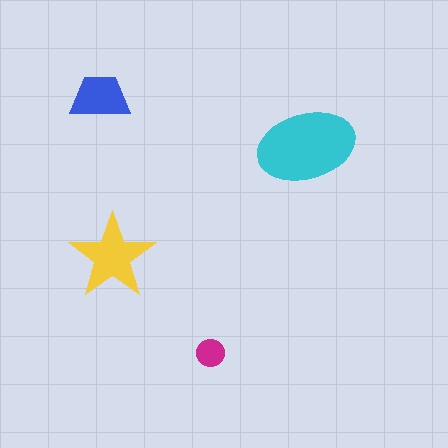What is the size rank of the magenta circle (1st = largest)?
4th.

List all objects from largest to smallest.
The cyan ellipse, the yellow star, the blue trapezoid, the magenta circle.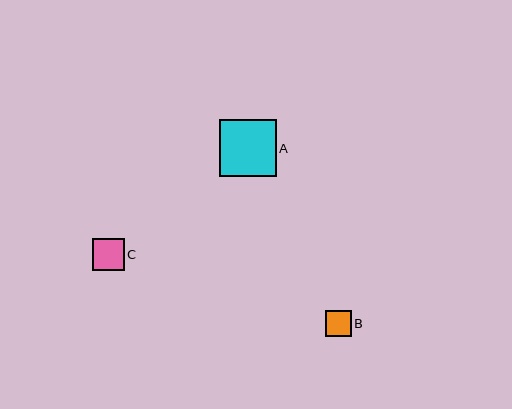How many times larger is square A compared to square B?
Square A is approximately 2.2 times the size of square B.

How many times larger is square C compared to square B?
Square C is approximately 1.3 times the size of square B.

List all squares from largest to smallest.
From largest to smallest: A, C, B.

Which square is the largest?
Square A is the largest with a size of approximately 57 pixels.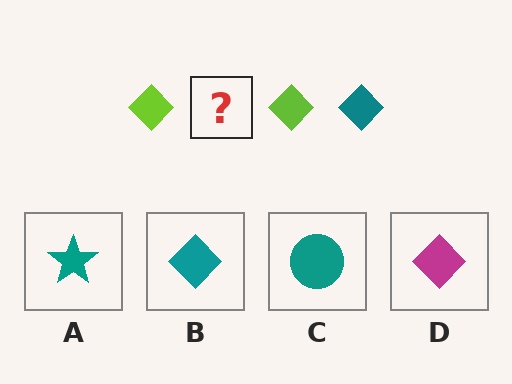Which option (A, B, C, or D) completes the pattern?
B.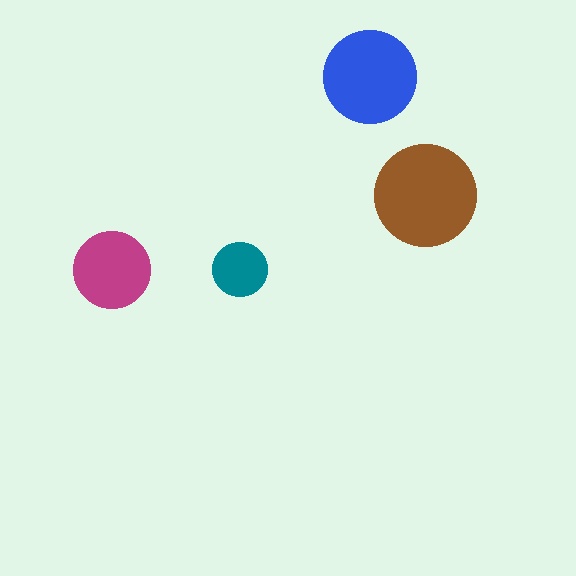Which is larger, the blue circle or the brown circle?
The brown one.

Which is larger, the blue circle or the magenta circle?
The blue one.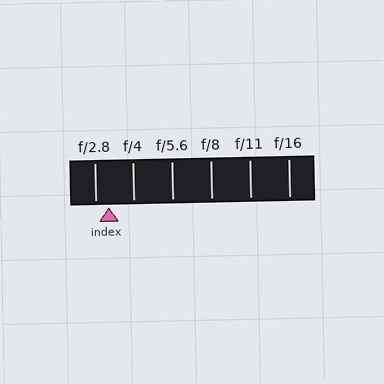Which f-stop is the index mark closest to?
The index mark is closest to f/2.8.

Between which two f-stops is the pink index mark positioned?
The index mark is between f/2.8 and f/4.